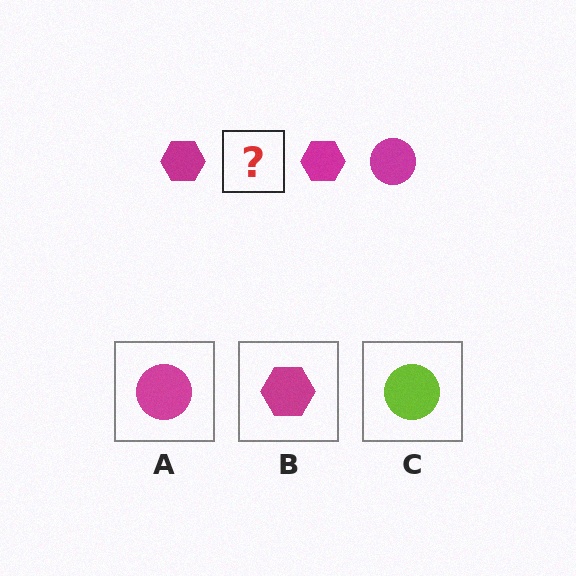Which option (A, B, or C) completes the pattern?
A.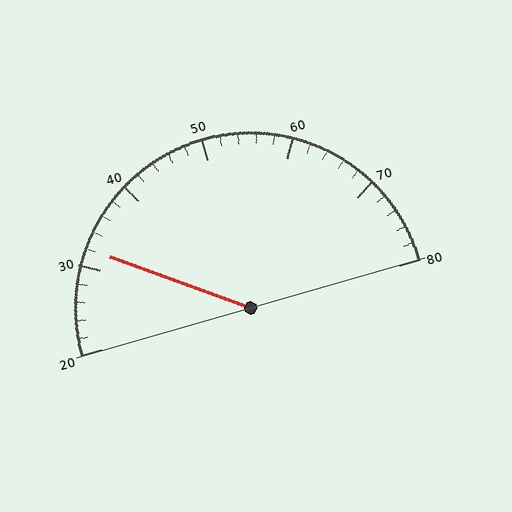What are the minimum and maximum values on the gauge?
The gauge ranges from 20 to 80.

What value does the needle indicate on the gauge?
The needle indicates approximately 32.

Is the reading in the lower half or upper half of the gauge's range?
The reading is in the lower half of the range (20 to 80).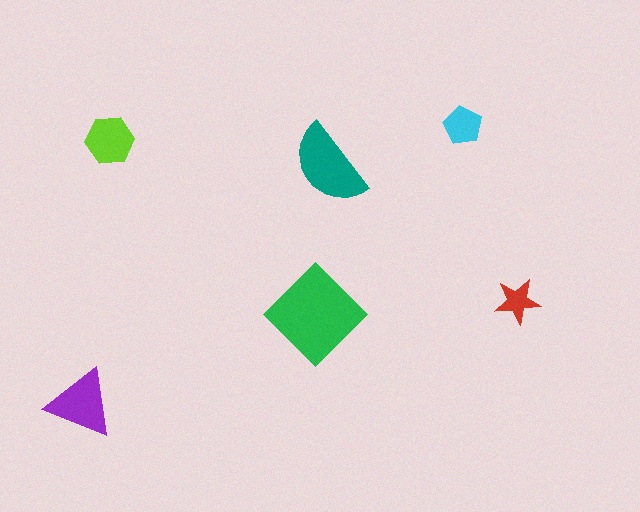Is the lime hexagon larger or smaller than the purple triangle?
Smaller.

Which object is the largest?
The green diamond.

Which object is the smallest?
The red star.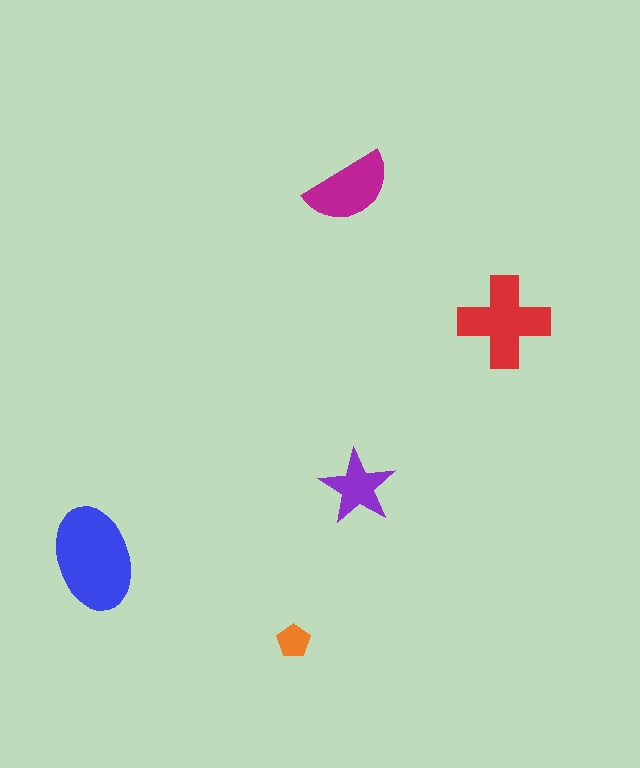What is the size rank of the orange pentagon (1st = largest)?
5th.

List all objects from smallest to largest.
The orange pentagon, the purple star, the magenta semicircle, the red cross, the blue ellipse.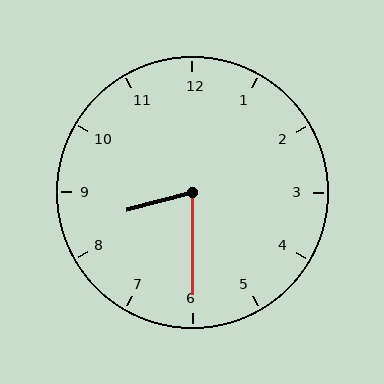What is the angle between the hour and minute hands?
Approximately 75 degrees.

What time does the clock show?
8:30.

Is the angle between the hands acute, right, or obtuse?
It is acute.